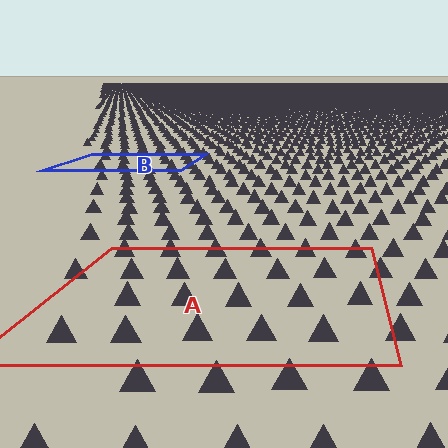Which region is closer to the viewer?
Region A is closer. The texture elements there are larger and more spread out.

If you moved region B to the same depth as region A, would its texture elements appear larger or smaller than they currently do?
They would appear larger. At a closer depth, the same texture elements are projected at a bigger on-screen size.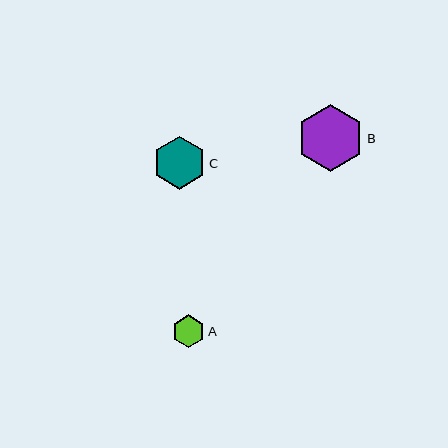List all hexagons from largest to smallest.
From largest to smallest: B, C, A.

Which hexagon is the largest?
Hexagon B is the largest with a size of approximately 67 pixels.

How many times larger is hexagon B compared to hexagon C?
Hexagon B is approximately 1.3 times the size of hexagon C.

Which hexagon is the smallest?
Hexagon A is the smallest with a size of approximately 33 pixels.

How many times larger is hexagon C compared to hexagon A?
Hexagon C is approximately 1.6 times the size of hexagon A.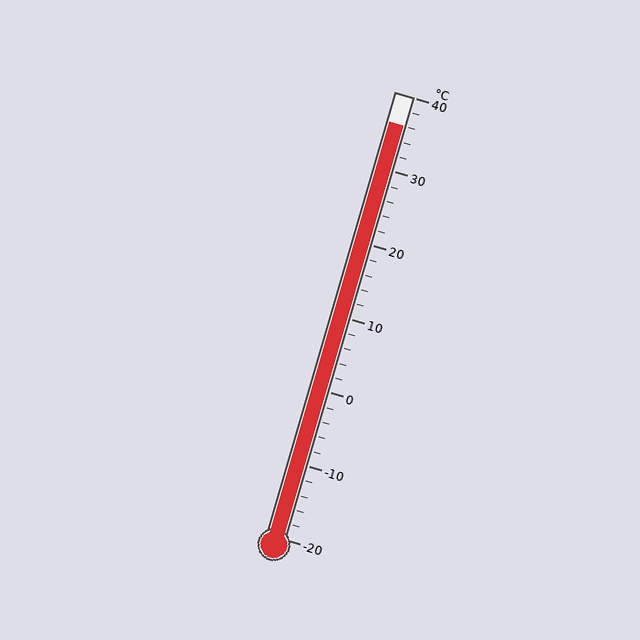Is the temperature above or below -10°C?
The temperature is above -10°C.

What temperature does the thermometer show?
The thermometer shows approximately 36°C.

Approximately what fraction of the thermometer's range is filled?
The thermometer is filled to approximately 95% of its range.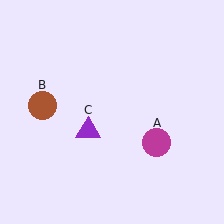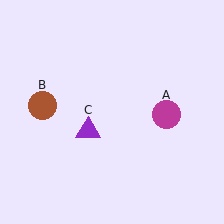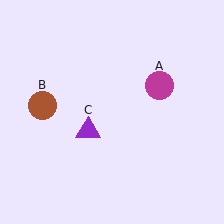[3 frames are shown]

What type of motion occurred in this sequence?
The magenta circle (object A) rotated counterclockwise around the center of the scene.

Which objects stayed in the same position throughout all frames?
Brown circle (object B) and purple triangle (object C) remained stationary.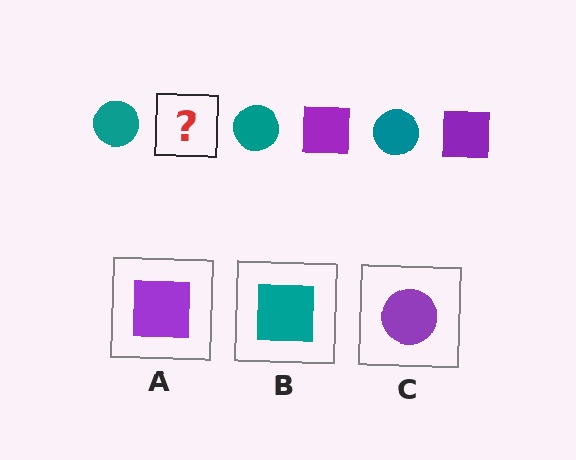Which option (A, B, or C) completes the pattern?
A.